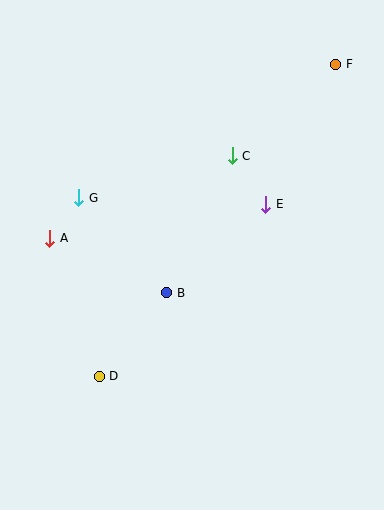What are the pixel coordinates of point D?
Point D is at (99, 376).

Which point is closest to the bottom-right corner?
Point B is closest to the bottom-right corner.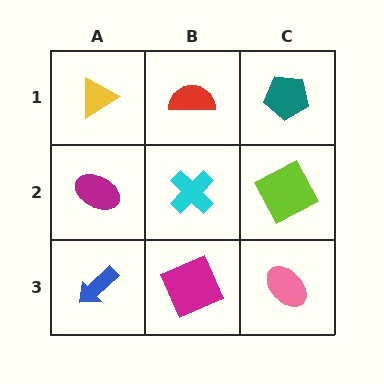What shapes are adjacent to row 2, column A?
A yellow triangle (row 1, column A), a blue arrow (row 3, column A), a cyan cross (row 2, column B).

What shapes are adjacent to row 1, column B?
A cyan cross (row 2, column B), a yellow triangle (row 1, column A), a teal pentagon (row 1, column C).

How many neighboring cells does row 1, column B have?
3.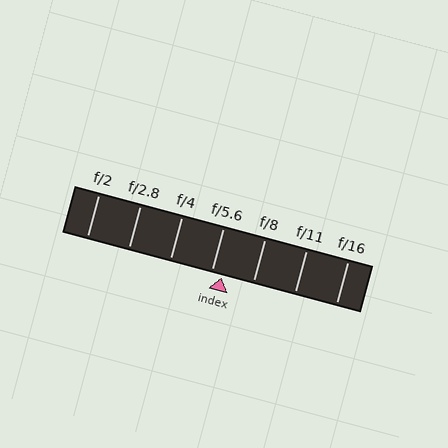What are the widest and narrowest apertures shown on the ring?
The widest aperture shown is f/2 and the narrowest is f/16.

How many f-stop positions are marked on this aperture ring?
There are 7 f-stop positions marked.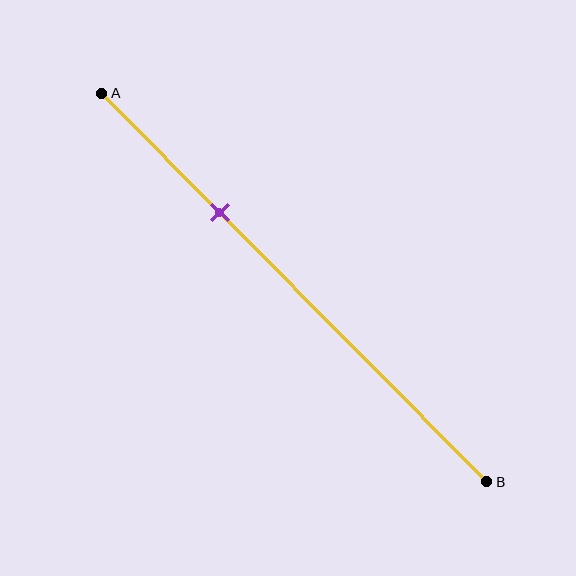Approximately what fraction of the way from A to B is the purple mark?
The purple mark is approximately 30% of the way from A to B.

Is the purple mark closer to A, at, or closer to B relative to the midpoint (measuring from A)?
The purple mark is closer to point A than the midpoint of segment AB.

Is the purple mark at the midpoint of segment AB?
No, the mark is at about 30% from A, not at the 50% midpoint.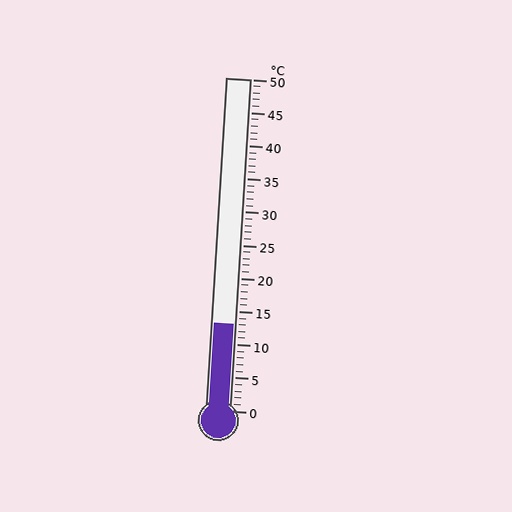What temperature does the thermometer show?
The thermometer shows approximately 13°C.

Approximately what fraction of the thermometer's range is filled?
The thermometer is filled to approximately 25% of its range.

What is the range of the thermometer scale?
The thermometer scale ranges from 0°C to 50°C.